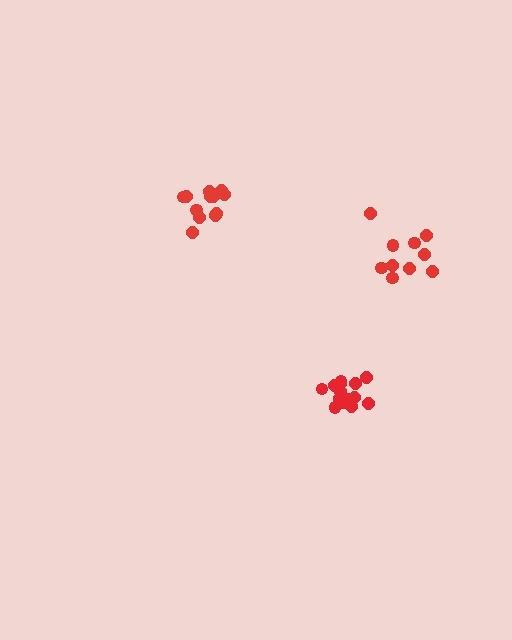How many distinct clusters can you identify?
There are 3 distinct clusters.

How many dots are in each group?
Group 1: 10 dots, Group 2: 12 dots, Group 3: 14 dots (36 total).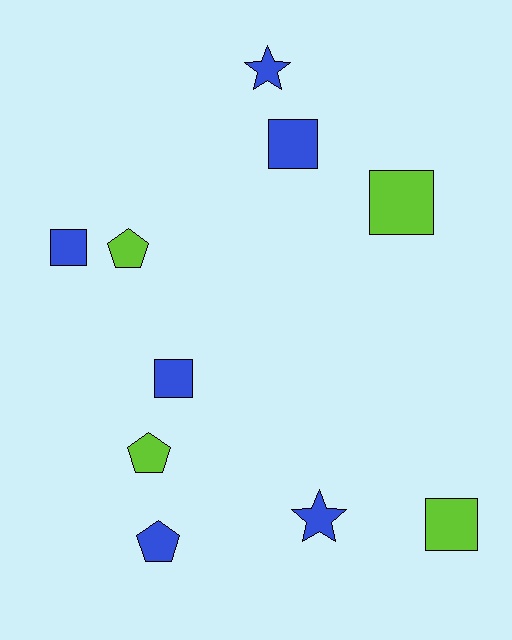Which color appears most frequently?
Blue, with 6 objects.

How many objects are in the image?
There are 10 objects.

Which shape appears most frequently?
Square, with 5 objects.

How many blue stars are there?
There are 2 blue stars.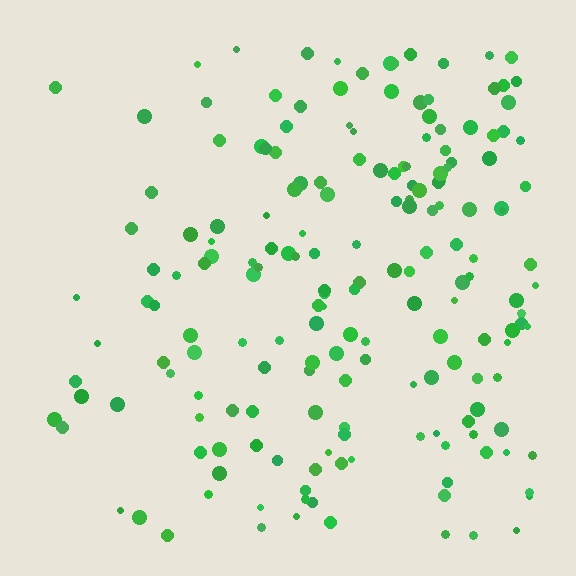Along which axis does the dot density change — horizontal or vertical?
Horizontal.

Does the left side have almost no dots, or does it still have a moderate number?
Still a moderate number, just noticeably fewer than the right.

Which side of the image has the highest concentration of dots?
The right.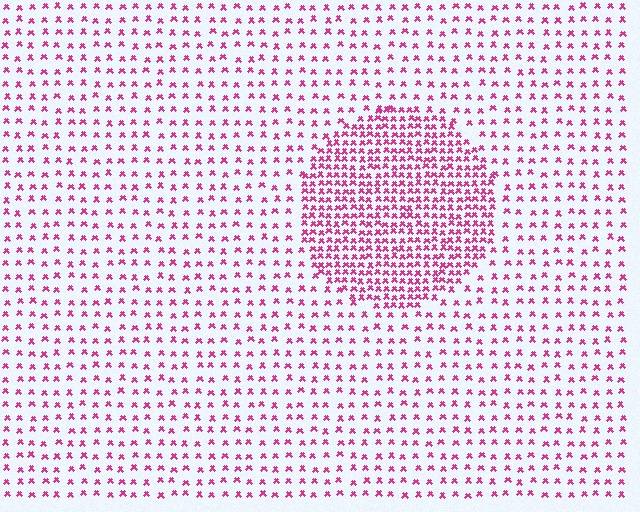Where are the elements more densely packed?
The elements are more densely packed inside the circle boundary.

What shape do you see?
I see a circle.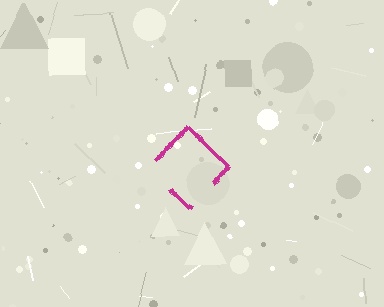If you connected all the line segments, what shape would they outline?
They would outline a diamond.